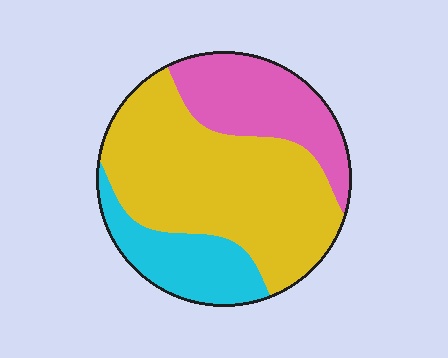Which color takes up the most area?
Yellow, at roughly 55%.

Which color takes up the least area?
Cyan, at roughly 20%.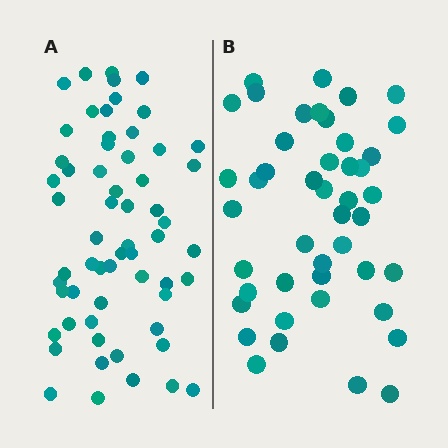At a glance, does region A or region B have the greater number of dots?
Region A (the left region) has more dots.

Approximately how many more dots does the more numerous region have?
Region A has approximately 15 more dots than region B.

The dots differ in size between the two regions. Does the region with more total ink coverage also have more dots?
No. Region B has more total ink coverage because its dots are larger, but region A actually contains more individual dots. Total area can be misleading — the number of items is what matters here.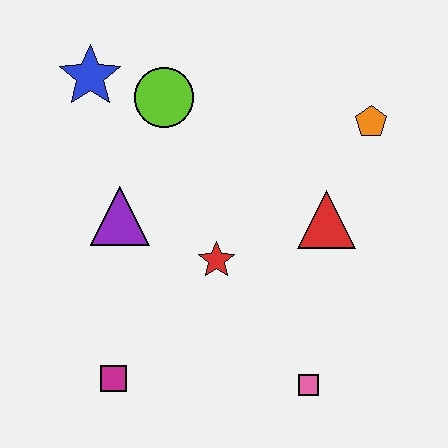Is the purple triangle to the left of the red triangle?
Yes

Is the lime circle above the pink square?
Yes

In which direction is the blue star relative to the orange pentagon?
The blue star is to the left of the orange pentagon.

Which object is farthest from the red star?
The blue star is farthest from the red star.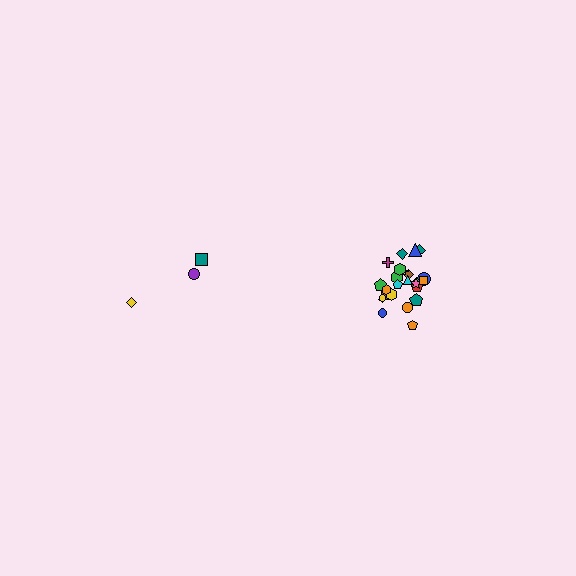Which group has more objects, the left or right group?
The right group.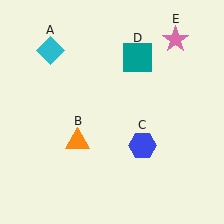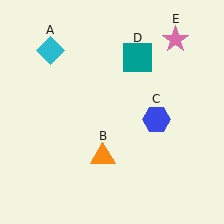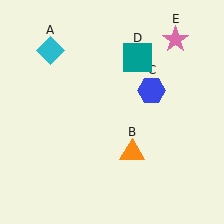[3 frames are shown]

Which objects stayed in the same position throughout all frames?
Cyan diamond (object A) and teal square (object D) and pink star (object E) remained stationary.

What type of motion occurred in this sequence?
The orange triangle (object B), blue hexagon (object C) rotated counterclockwise around the center of the scene.